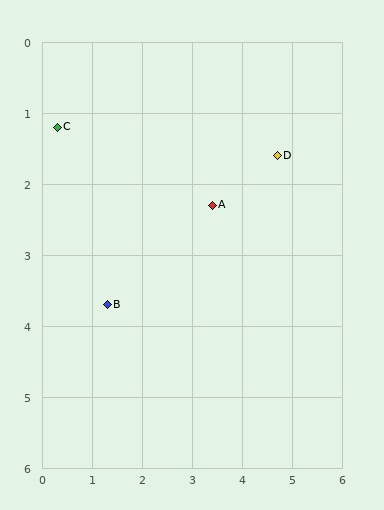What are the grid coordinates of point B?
Point B is at approximately (1.3, 3.7).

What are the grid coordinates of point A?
Point A is at approximately (3.4, 2.3).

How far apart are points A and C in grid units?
Points A and C are about 3.3 grid units apart.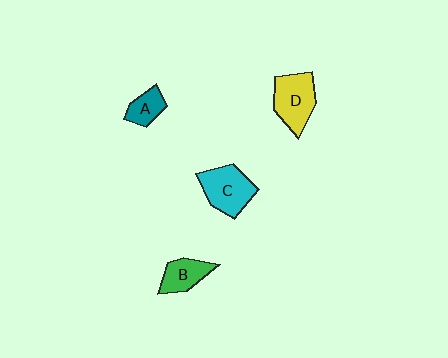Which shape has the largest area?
Shape D (yellow).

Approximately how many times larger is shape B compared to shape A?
Approximately 1.3 times.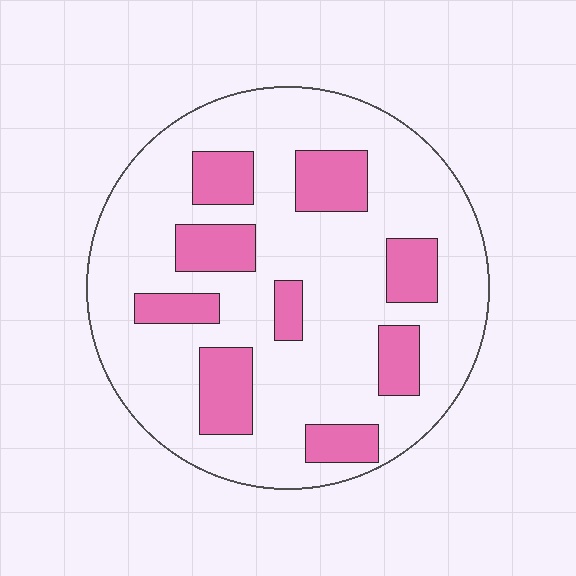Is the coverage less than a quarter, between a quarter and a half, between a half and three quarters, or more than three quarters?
Less than a quarter.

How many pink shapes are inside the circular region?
9.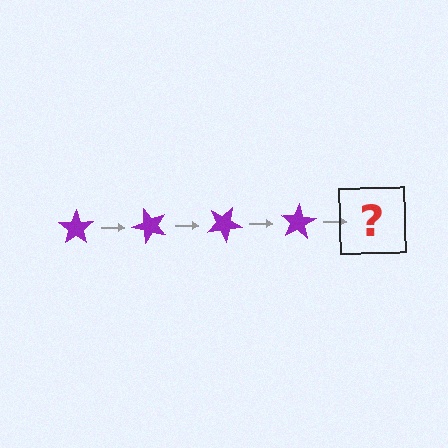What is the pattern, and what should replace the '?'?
The pattern is that the star rotates 50 degrees each step. The '?' should be a purple star rotated 200 degrees.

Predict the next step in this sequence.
The next step is a purple star rotated 200 degrees.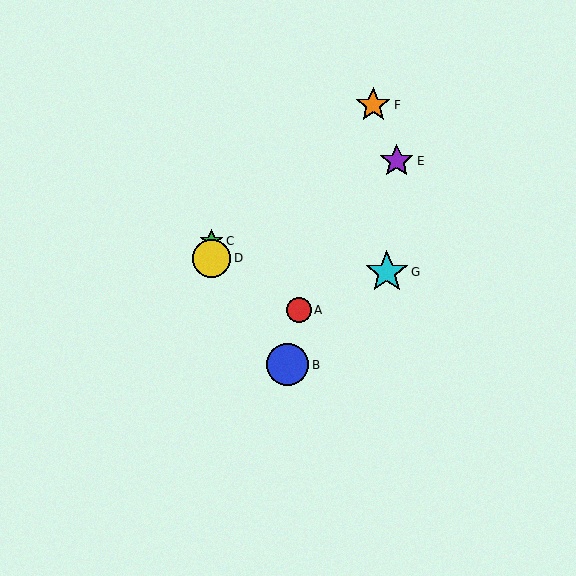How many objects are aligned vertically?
2 objects (C, D) are aligned vertically.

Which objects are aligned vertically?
Objects C, D are aligned vertically.